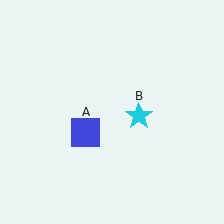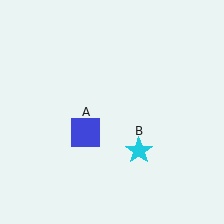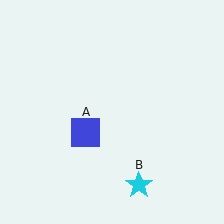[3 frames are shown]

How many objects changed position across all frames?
1 object changed position: cyan star (object B).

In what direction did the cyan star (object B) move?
The cyan star (object B) moved down.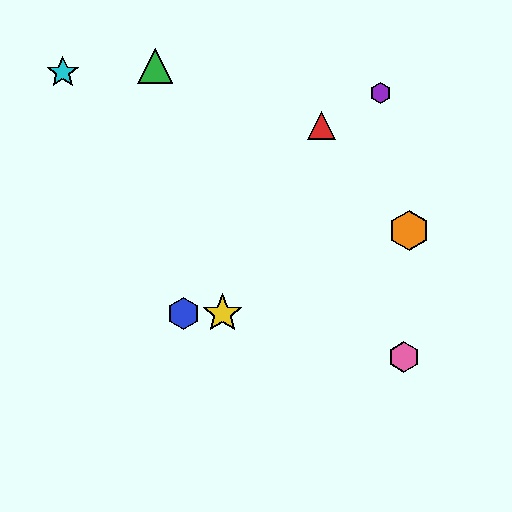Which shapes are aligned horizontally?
The blue hexagon, the yellow star are aligned horizontally.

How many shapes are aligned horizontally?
2 shapes (the blue hexagon, the yellow star) are aligned horizontally.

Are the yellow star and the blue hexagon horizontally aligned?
Yes, both are at y≈314.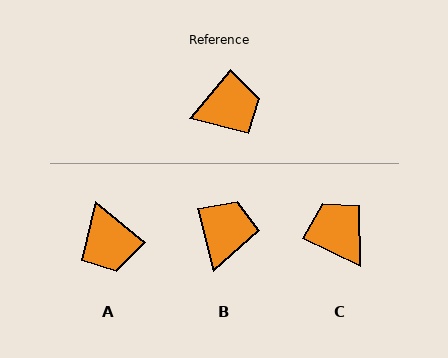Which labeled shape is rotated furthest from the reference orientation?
C, about 105 degrees away.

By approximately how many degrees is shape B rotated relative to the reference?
Approximately 55 degrees counter-clockwise.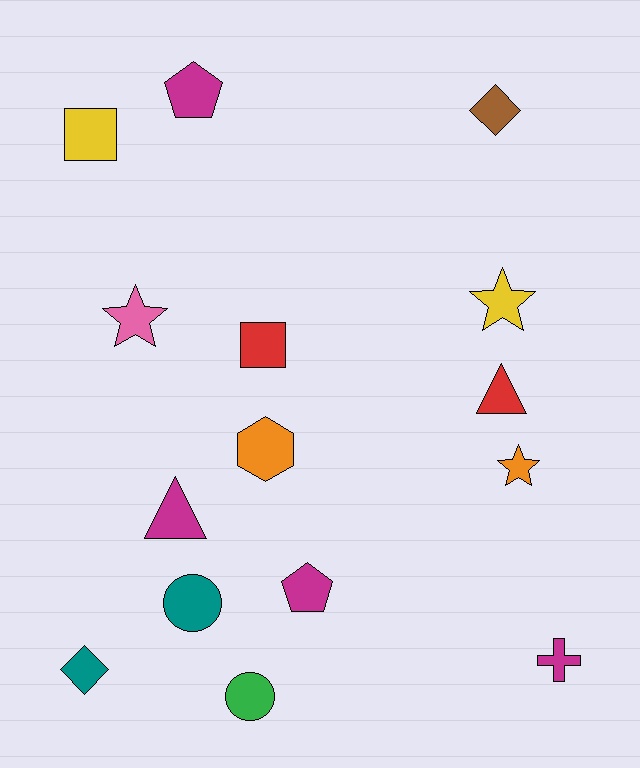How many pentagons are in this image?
There are 2 pentagons.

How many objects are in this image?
There are 15 objects.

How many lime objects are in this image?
There are no lime objects.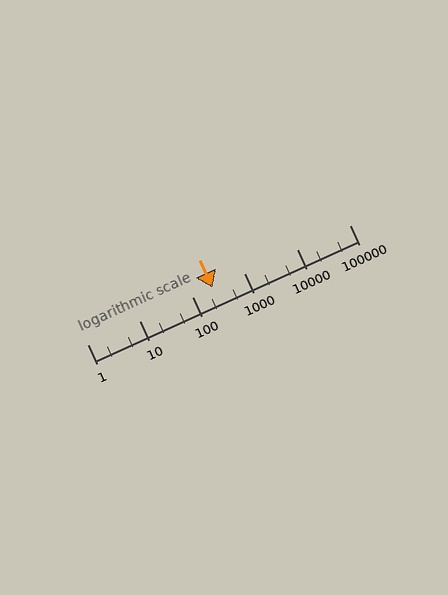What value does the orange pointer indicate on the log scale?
The pointer indicates approximately 240.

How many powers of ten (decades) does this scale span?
The scale spans 5 decades, from 1 to 100000.